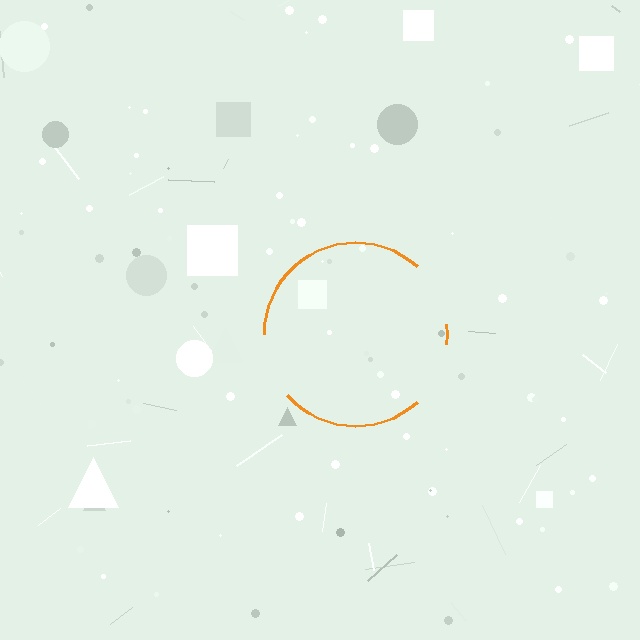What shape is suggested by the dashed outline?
The dashed outline suggests a circle.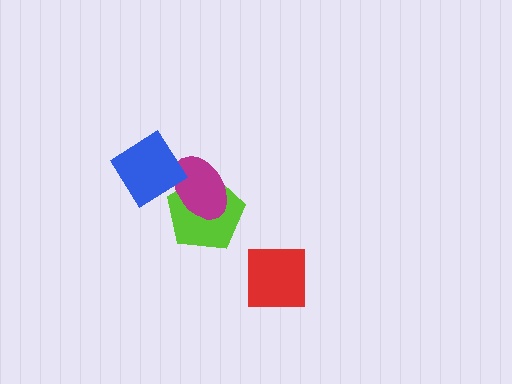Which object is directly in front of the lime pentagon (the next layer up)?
The magenta ellipse is directly in front of the lime pentagon.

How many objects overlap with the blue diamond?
2 objects overlap with the blue diamond.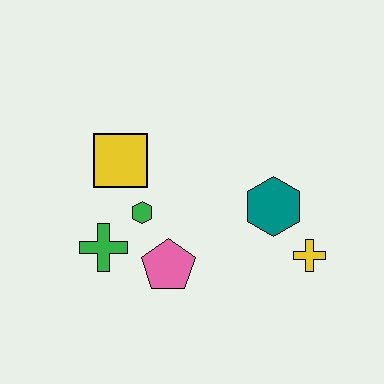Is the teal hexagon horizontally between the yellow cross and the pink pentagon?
Yes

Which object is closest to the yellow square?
The green hexagon is closest to the yellow square.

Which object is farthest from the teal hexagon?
The green cross is farthest from the teal hexagon.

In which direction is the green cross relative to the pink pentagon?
The green cross is to the left of the pink pentagon.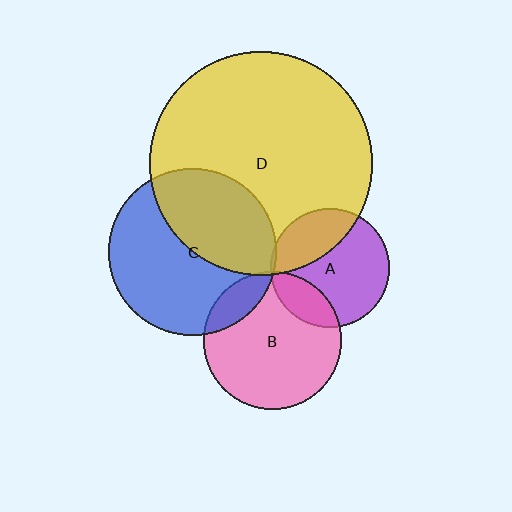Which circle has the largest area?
Circle D (yellow).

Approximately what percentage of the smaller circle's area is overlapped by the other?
Approximately 5%.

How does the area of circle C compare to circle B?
Approximately 1.5 times.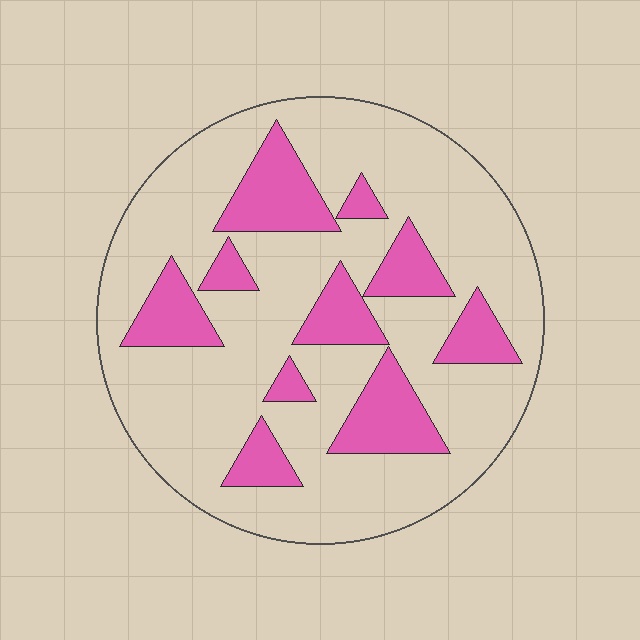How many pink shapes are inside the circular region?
10.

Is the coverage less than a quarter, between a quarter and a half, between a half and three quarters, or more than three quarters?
Less than a quarter.